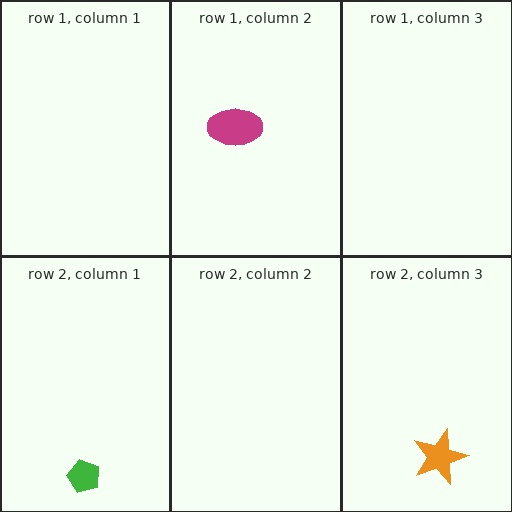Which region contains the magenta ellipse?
The row 1, column 2 region.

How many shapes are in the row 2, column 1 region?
1.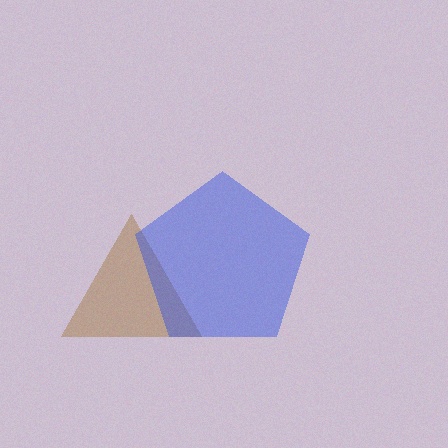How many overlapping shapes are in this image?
There are 2 overlapping shapes in the image.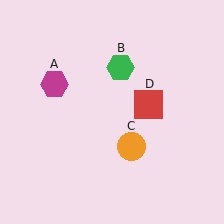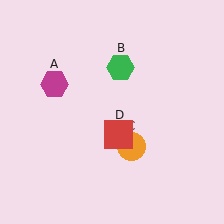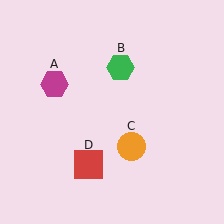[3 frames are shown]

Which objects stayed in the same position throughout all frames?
Magenta hexagon (object A) and green hexagon (object B) and orange circle (object C) remained stationary.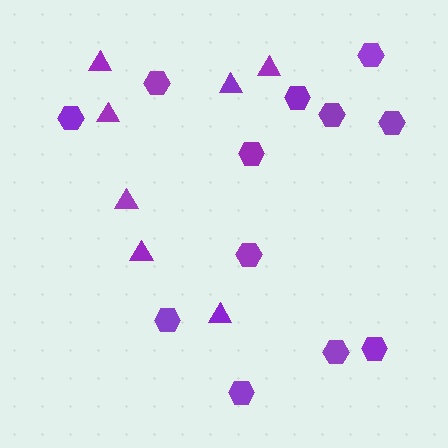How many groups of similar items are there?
There are 2 groups: one group of hexagons (12) and one group of triangles (7).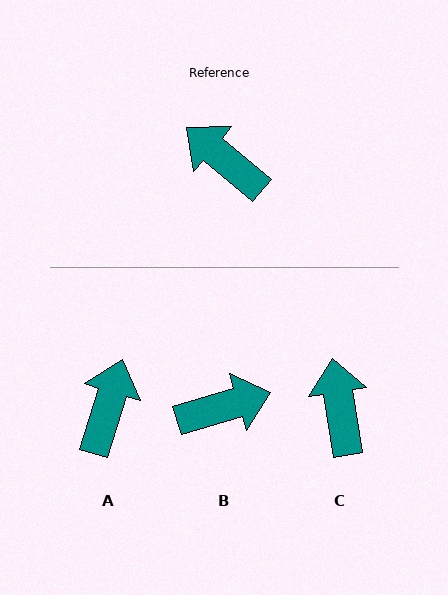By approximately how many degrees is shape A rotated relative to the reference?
Approximately 67 degrees clockwise.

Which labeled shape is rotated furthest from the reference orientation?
B, about 123 degrees away.